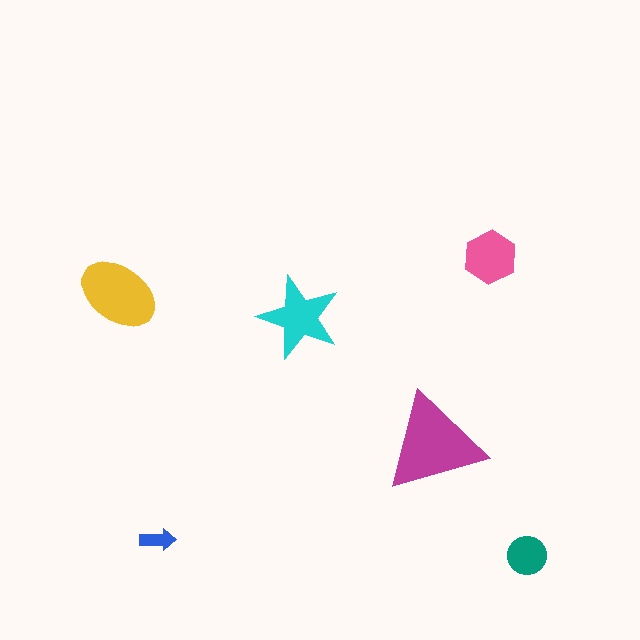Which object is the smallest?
The blue arrow.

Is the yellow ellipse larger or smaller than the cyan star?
Larger.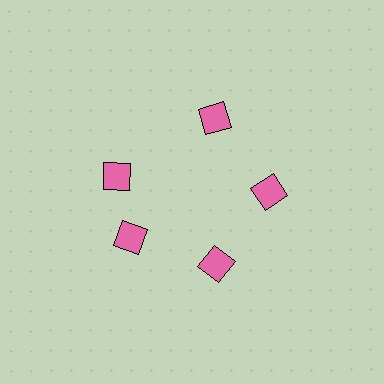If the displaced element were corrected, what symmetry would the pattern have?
It would have 5-fold rotational symmetry — the pattern would map onto itself every 72 degrees.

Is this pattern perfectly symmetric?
No. The 5 pink diamonds are arranged in a ring, but one element near the 10 o'clock position is rotated out of alignment along the ring, breaking the 5-fold rotational symmetry.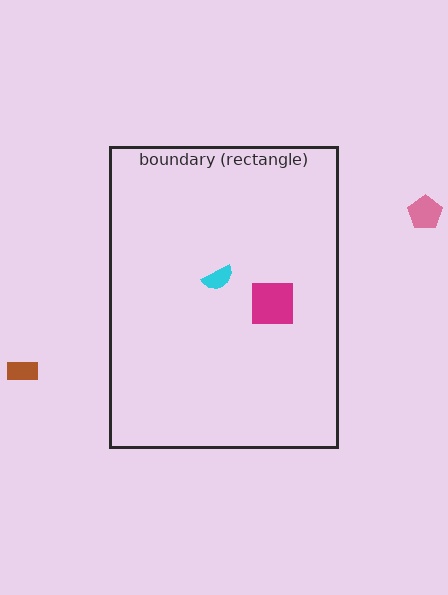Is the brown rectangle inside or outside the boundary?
Outside.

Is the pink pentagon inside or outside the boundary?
Outside.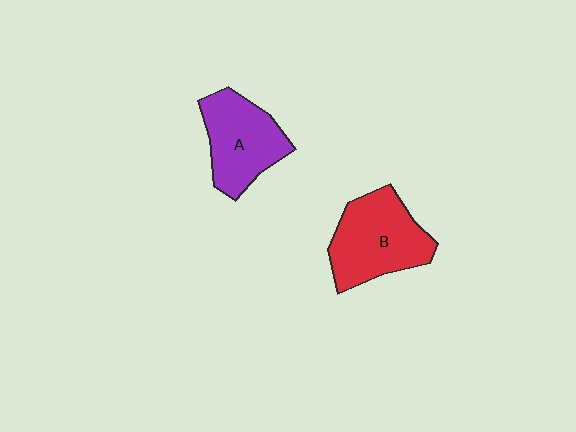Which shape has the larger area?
Shape B (red).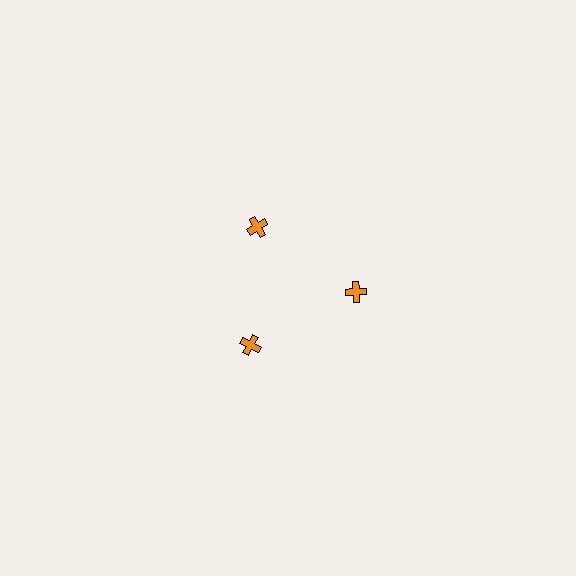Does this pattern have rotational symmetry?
Yes, this pattern has 3-fold rotational symmetry. It looks the same after rotating 120 degrees around the center.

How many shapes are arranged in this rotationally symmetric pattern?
There are 3 shapes, arranged in 3 groups of 1.